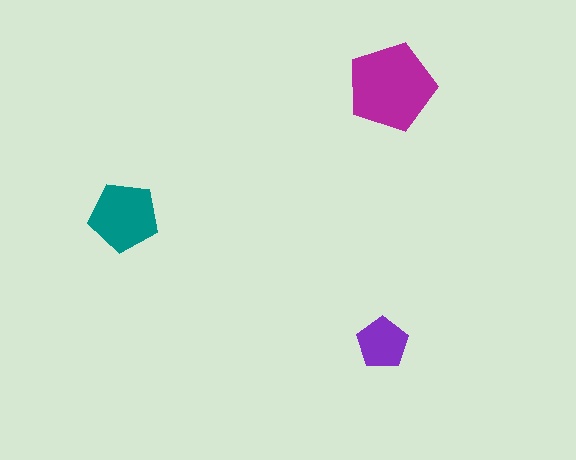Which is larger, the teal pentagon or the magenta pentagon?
The magenta one.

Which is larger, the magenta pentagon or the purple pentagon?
The magenta one.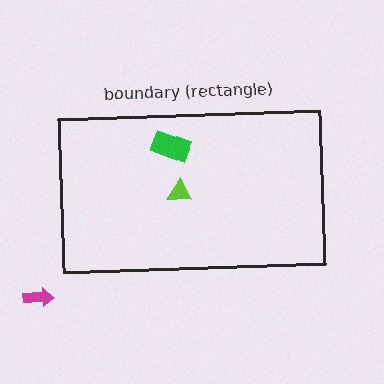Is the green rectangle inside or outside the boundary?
Inside.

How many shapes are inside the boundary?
2 inside, 1 outside.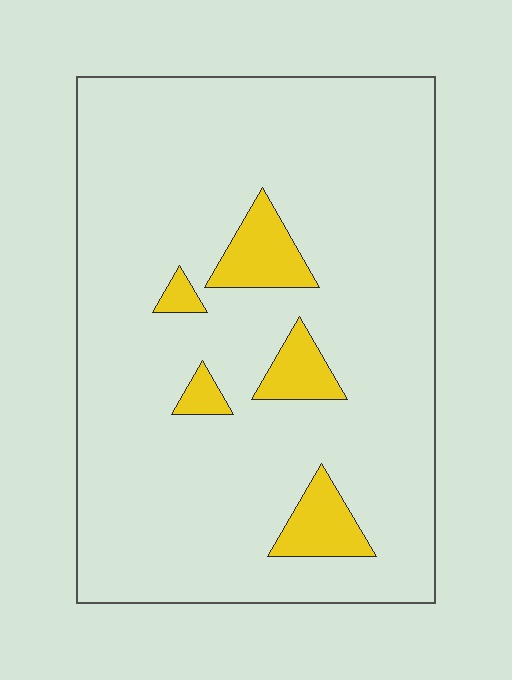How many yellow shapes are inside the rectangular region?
5.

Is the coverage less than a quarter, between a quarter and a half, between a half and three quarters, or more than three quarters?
Less than a quarter.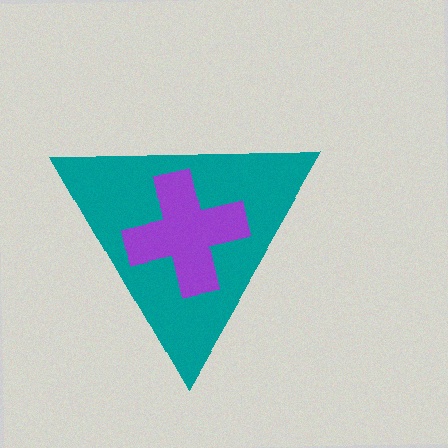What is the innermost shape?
The purple cross.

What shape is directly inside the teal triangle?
The purple cross.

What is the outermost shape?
The teal triangle.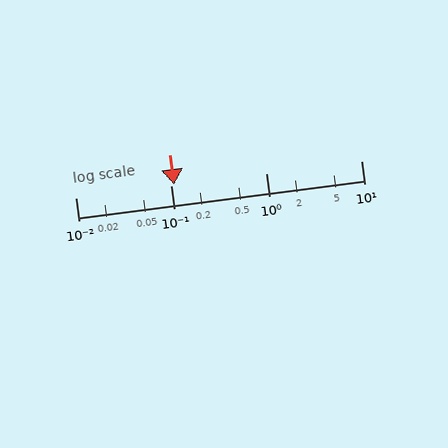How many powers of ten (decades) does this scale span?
The scale spans 3 decades, from 0.01 to 10.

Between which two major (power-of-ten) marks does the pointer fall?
The pointer is between 0.1 and 1.